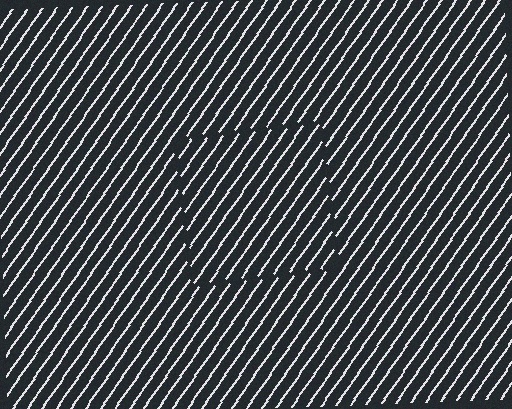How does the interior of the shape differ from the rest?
The interior of the shape contains the same grating, shifted by half a period — the contour is defined by the phase discontinuity where line-ends from the inner and outer gratings abut.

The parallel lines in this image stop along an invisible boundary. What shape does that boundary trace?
An illusory square. The interior of the shape contains the same grating, shifted by half a period — the contour is defined by the phase discontinuity where line-ends from the inner and outer gratings abut.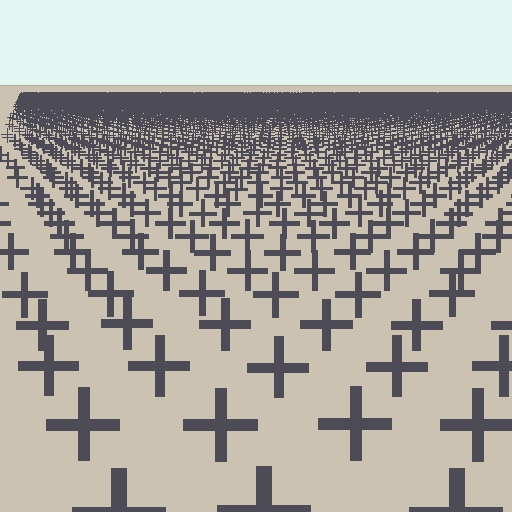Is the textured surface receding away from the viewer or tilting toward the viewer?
The surface is receding away from the viewer. Texture elements get smaller and denser toward the top.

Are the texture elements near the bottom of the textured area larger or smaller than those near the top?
Larger. Near the bottom, elements are closer to the viewer and appear at a bigger on-screen size.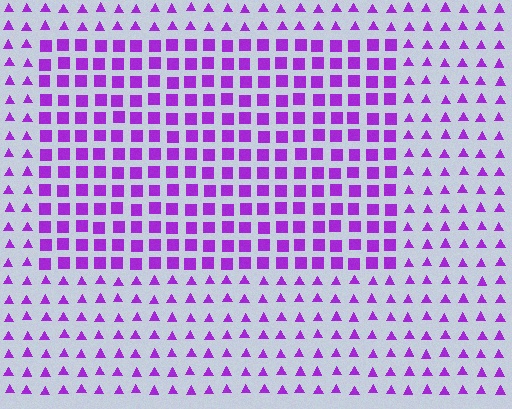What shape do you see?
I see a rectangle.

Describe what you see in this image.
The image is filled with small purple elements arranged in a uniform grid. A rectangle-shaped region contains squares, while the surrounding area contains triangles. The boundary is defined purely by the change in element shape.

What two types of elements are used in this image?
The image uses squares inside the rectangle region and triangles outside it.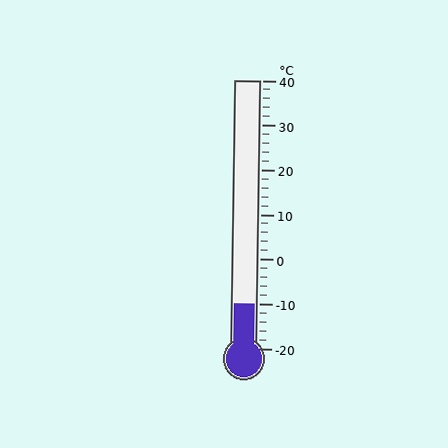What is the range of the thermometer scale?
The thermometer scale ranges from -20°C to 40°C.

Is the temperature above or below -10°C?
The temperature is at -10°C.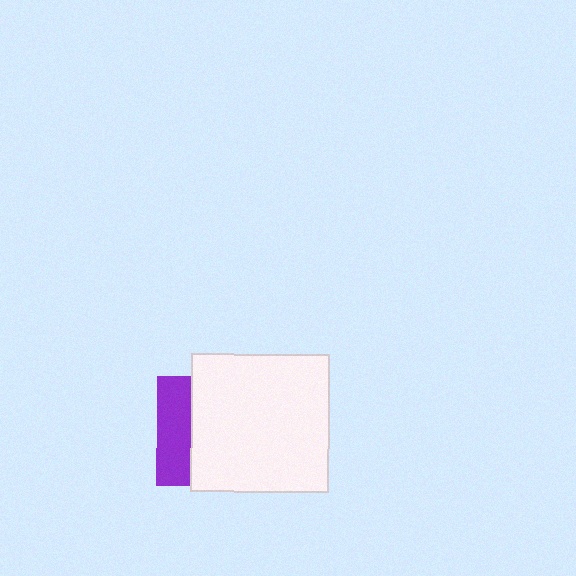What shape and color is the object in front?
The object in front is a white square.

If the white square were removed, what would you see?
You would see the complete purple square.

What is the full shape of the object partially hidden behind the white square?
The partially hidden object is a purple square.